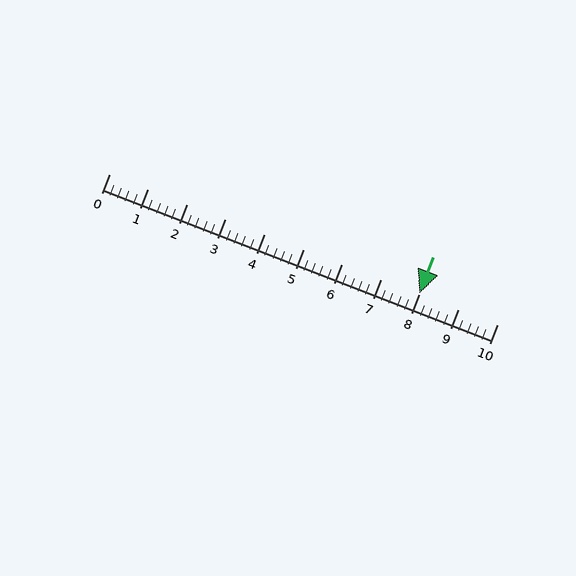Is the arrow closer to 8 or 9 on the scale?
The arrow is closer to 8.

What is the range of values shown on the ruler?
The ruler shows values from 0 to 10.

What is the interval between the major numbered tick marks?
The major tick marks are spaced 1 units apart.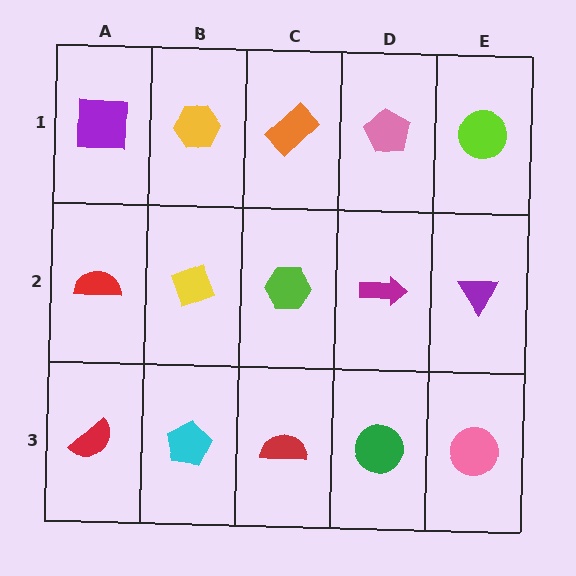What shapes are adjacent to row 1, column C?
A lime hexagon (row 2, column C), a yellow hexagon (row 1, column B), a pink pentagon (row 1, column D).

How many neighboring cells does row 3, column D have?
3.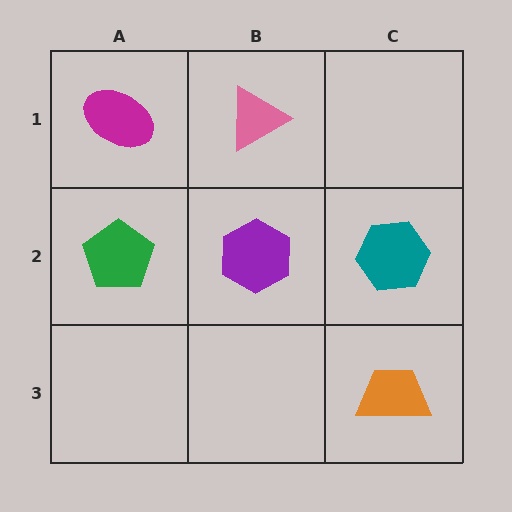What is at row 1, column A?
A magenta ellipse.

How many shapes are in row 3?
1 shape.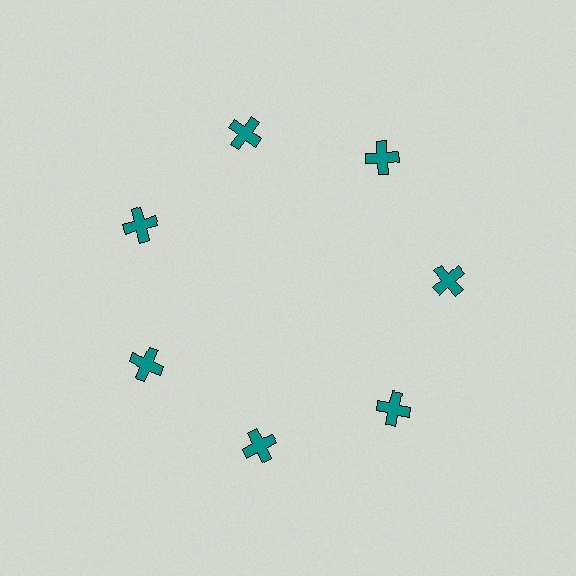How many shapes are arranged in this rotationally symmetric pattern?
There are 7 shapes, arranged in 7 groups of 1.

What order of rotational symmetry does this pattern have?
This pattern has 7-fold rotational symmetry.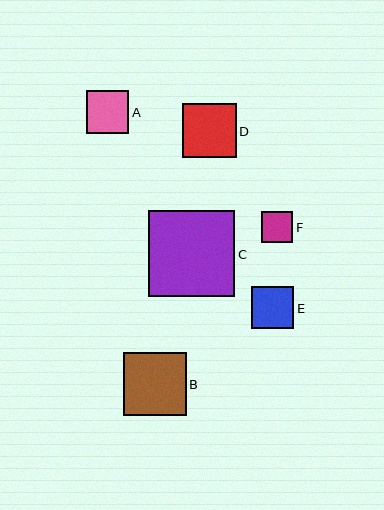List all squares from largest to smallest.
From largest to smallest: C, B, D, A, E, F.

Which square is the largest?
Square C is the largest with a size of approximately 86 pixels.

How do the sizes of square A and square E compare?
Square A and square E are approximately the same size.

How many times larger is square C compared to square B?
Square C is approximately 1.4 times the size of square B.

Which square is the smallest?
Square F is the smallest with a size of approximately 31 pixels.